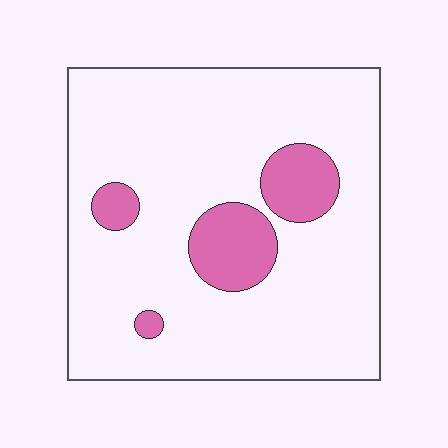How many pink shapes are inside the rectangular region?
4.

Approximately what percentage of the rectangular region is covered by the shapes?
Approximately 15%.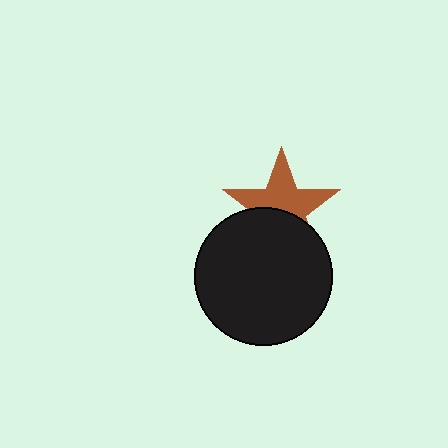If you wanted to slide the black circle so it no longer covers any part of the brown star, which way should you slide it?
Slide it down — that is the most direct way to separate the two shapes.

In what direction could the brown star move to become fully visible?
The brown star could move up. That would shift it out from behind the black circle entirely.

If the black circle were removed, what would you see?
You would see the complete brown star.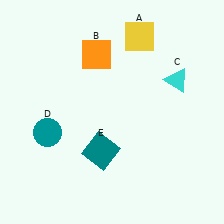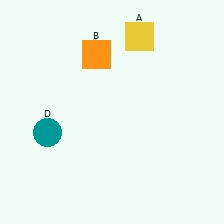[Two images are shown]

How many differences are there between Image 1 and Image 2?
There are 2 differences between the two images.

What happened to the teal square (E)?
The teal square (E) was removed in Image 2. It was in the bottom-left area of Image 1.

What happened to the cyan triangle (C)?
The cyan triangle (C) was removed in Image 2. It was in the top-right area of Image 1.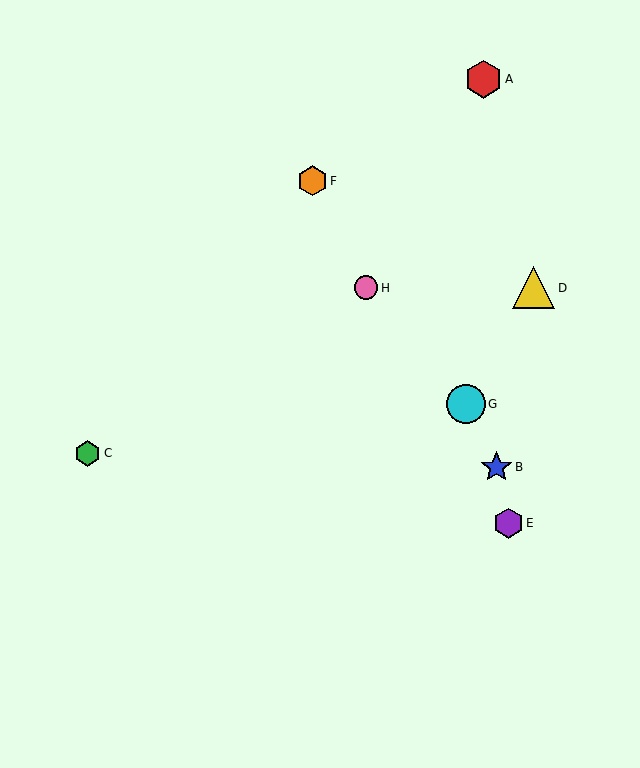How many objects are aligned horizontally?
2 objects (D, H) are aligned horizontally.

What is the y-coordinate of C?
Object C is at y≈453.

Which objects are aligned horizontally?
Objects D, H are aligned horizontally.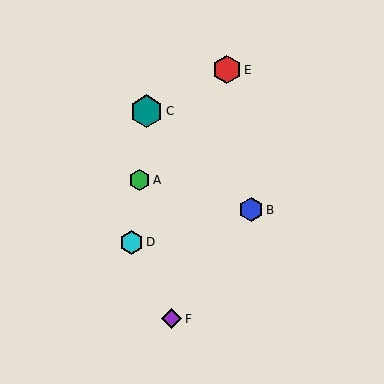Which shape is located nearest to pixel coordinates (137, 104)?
The teal hexagon (labeled C) at (147, 111) is nearest to that location.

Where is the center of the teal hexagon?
The center of the teal hexagon is at (147, 111).